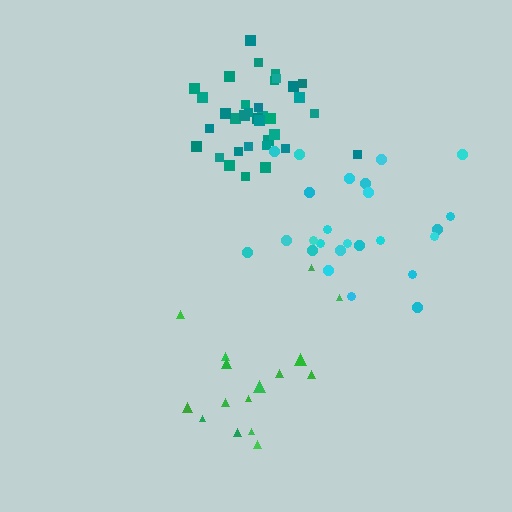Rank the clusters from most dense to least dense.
teal, cyan, green.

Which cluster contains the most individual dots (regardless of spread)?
Teal (35).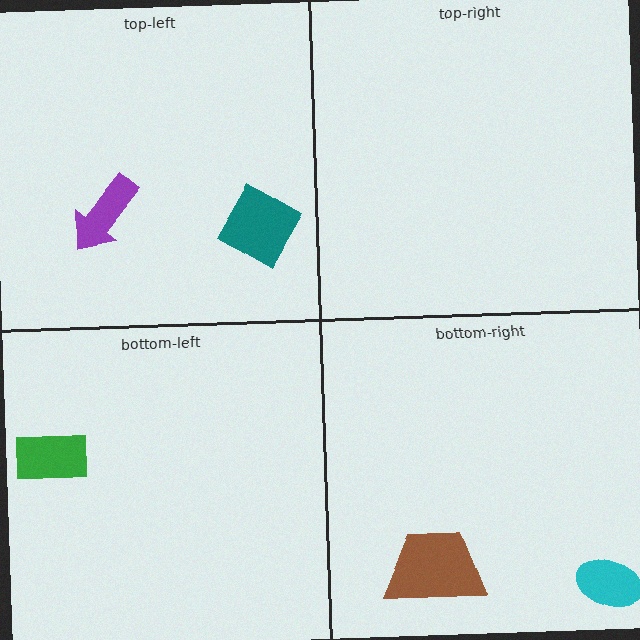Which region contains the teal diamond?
The top-left region.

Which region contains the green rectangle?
The bottom-left region.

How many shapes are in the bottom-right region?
2.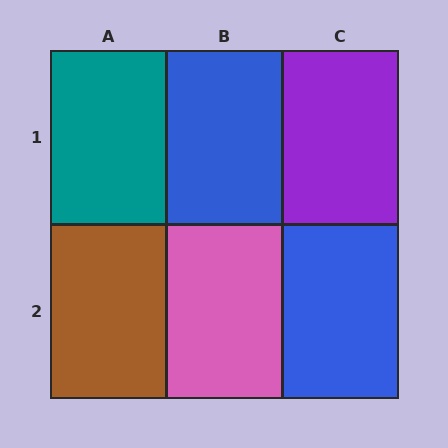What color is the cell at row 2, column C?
Blue.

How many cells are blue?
2 cells are blue.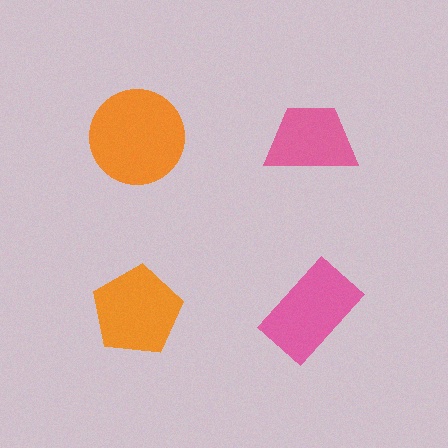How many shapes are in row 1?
2 shapes.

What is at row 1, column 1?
An orange circle.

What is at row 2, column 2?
A pink rectangle.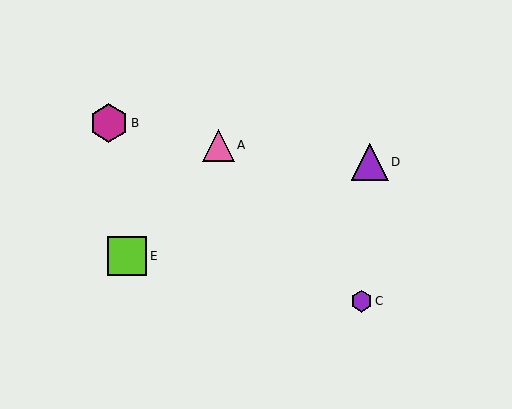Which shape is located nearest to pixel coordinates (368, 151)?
The purple triangle (labeled D) at (370, 162) is nearest to that location.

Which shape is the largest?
The lime square (labeled E) is the largest.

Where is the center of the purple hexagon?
The center of the purple hexagon is at (362, 301).